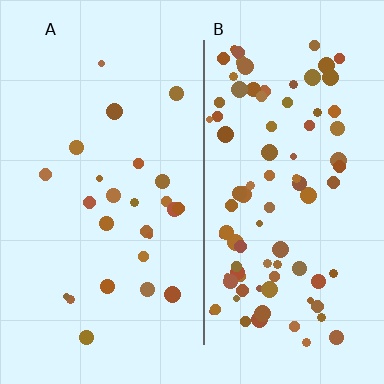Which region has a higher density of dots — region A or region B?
B (the right).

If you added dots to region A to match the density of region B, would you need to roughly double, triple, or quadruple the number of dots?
Approximately quadruple.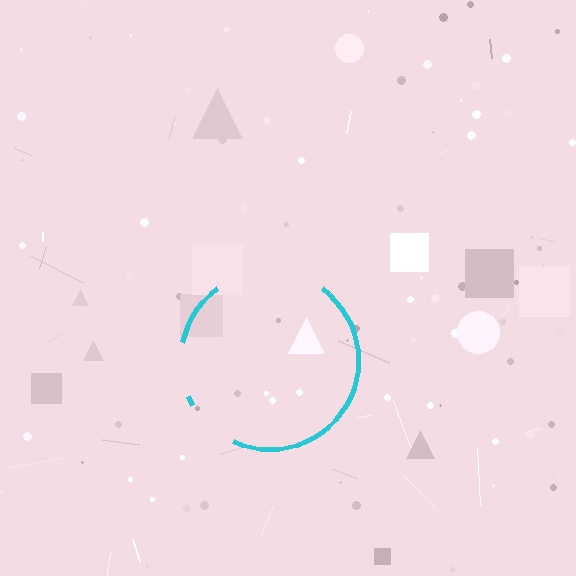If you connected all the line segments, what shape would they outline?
They would outline a circle.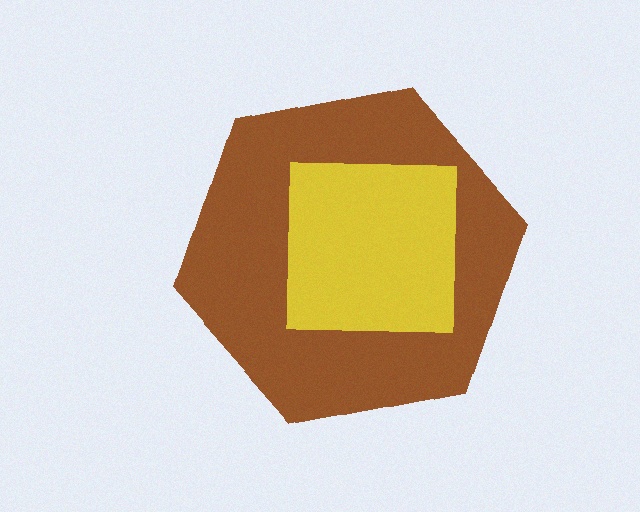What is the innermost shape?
The yellow square.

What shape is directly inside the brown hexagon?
The yellow square.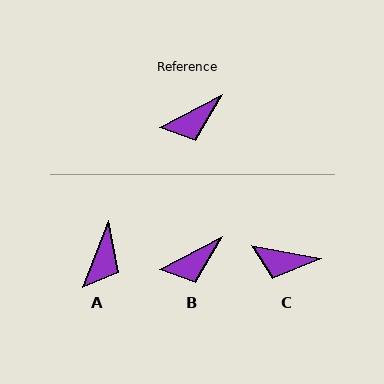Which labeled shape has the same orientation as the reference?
B.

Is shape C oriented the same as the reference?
No, it is off by about 38 degrees.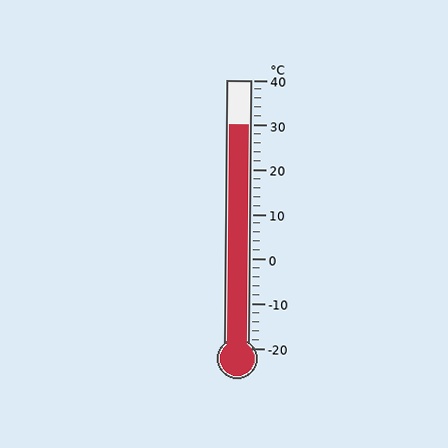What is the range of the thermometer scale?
The thermometer scale ranges from -20°C to 40°C.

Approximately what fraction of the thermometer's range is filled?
The thermometer is filled to approximately 85% of its range.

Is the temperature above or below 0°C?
The temperature is above 0°C.